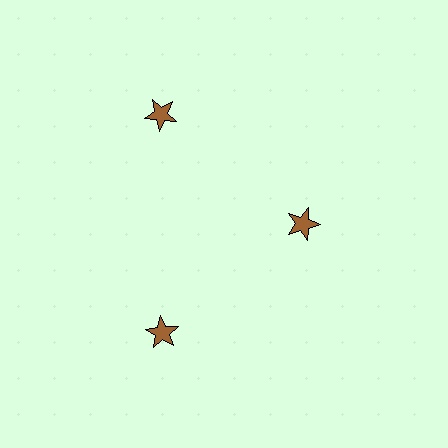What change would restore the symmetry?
The symmetry would be restored by moving it outward, back onto the ring so that all 3 stars sit at equal angles and equal distance from the center.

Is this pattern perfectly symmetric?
No. The 3 brown stars are arranged in a ring, but one element near the 3 o'clock position is pulled inward toward the center, breaking the 3-fold rotational symmetry.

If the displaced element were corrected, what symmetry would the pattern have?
It would have 3-fold rotational symmetry — the pattern would map onto itself every 120 degrees.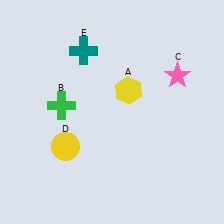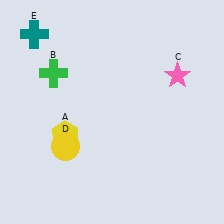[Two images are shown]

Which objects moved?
The objects that moved are: the yellow hexagon (A), the green cross (B), the teal cross (E).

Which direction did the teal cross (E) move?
The teal cross (E) moved left.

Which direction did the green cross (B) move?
The green cross (B) moved up.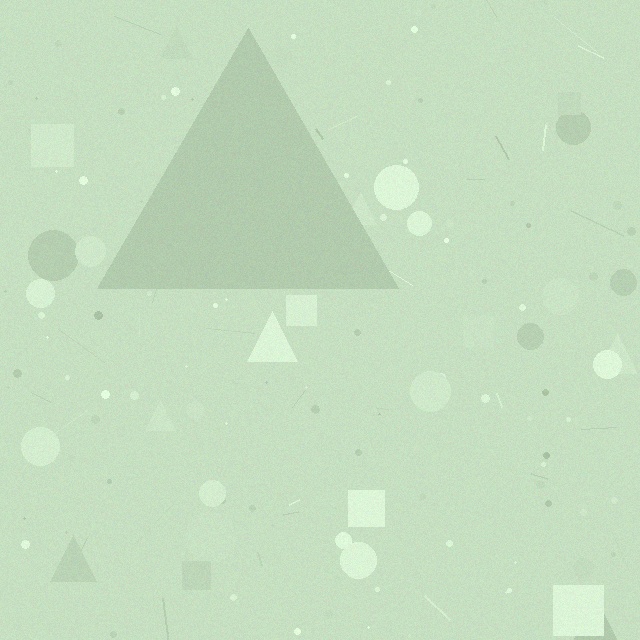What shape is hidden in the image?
A triangle is hidden in the image.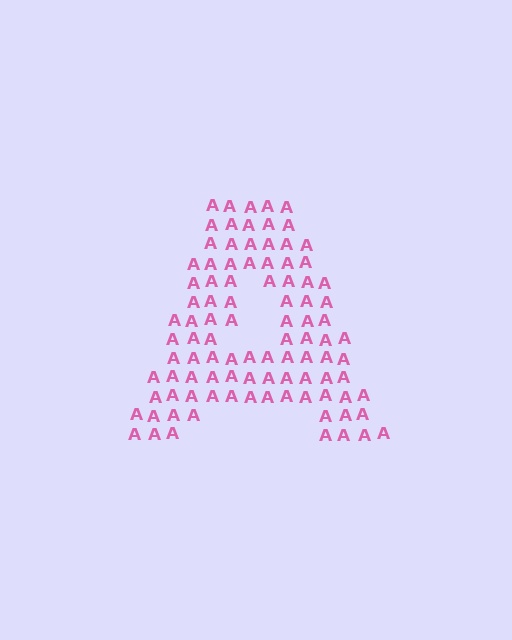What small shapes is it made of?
It is made of small letter A's.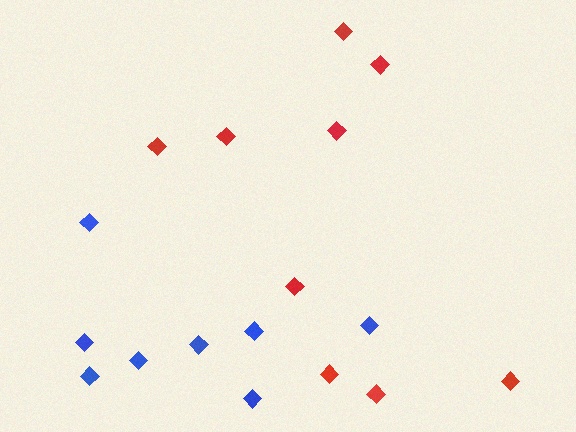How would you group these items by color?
There are 2 groups: one group of blue diamonds (8) and one group of red diamonds (9).